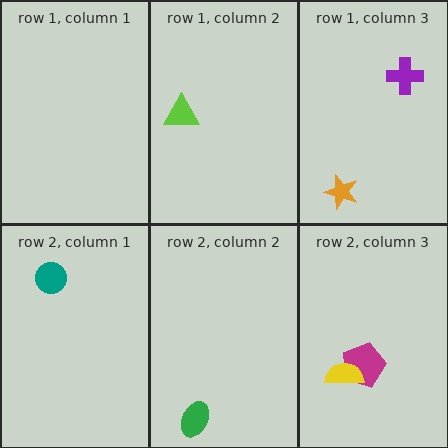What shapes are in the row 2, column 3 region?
The magenta pentagon, the yellow semicircle.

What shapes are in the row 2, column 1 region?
The teal circle.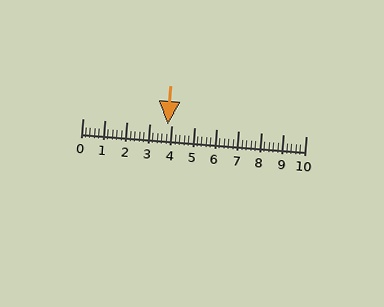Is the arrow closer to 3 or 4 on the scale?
The arrow is closer to 4.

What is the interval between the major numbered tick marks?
The major tick marks are spaced 1 units apart.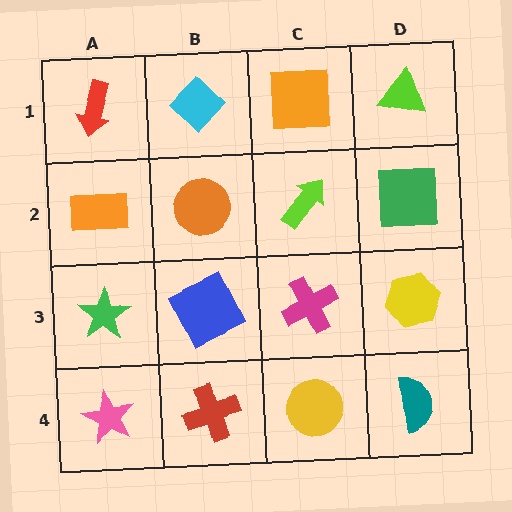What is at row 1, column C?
An orange square.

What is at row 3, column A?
A green star.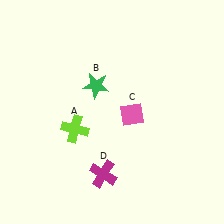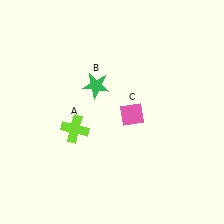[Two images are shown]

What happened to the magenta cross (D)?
The magenta cross (D) was removed in Image 2. It was in the bottom-left area of Image 1.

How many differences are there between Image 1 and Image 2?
There is 1 difference between the two images.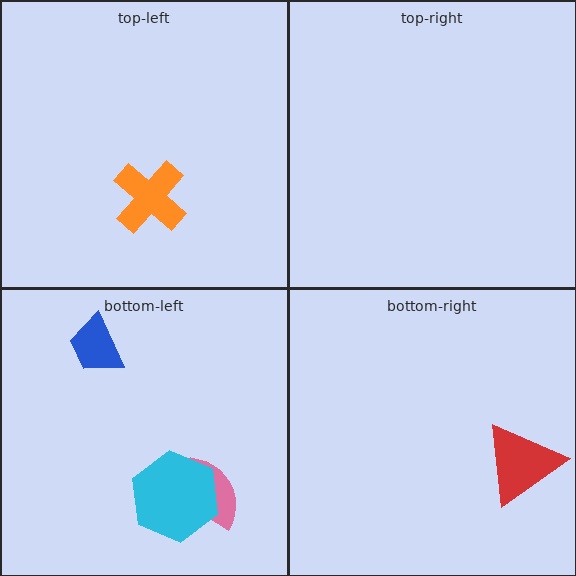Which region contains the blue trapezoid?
The bottom-left region.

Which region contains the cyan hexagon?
The bottom-left region.